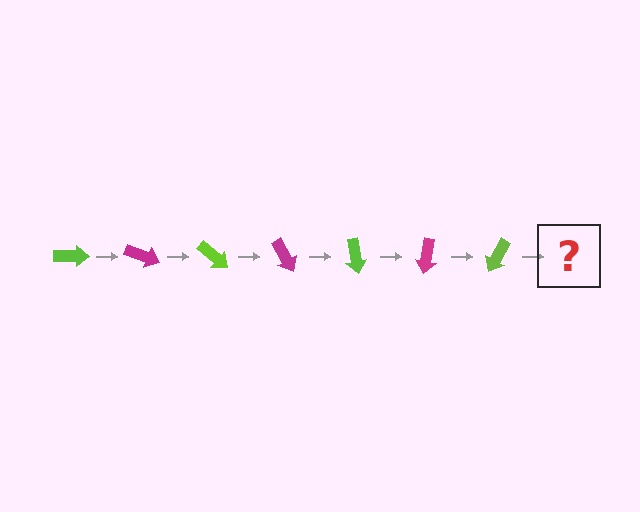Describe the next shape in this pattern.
It should be a magenta arrow, rotated 140 degrees from the start.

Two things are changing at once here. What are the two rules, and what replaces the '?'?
The two rules are that it rotates 20 degrees each step and the color cycles through lime and magenta. The '?' should be a magenta arrow, rotated 140 degrees from the start.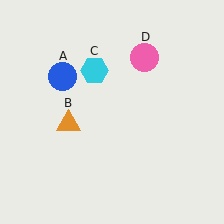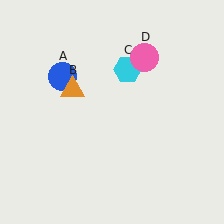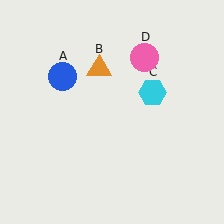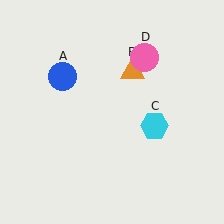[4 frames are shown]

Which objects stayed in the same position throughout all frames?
Blue circle (object A) and pink circle (object D) remained stationary.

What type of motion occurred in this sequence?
The orange triangle (object B), cyan hexagon (object C) rotated clockwise around the center of the scene.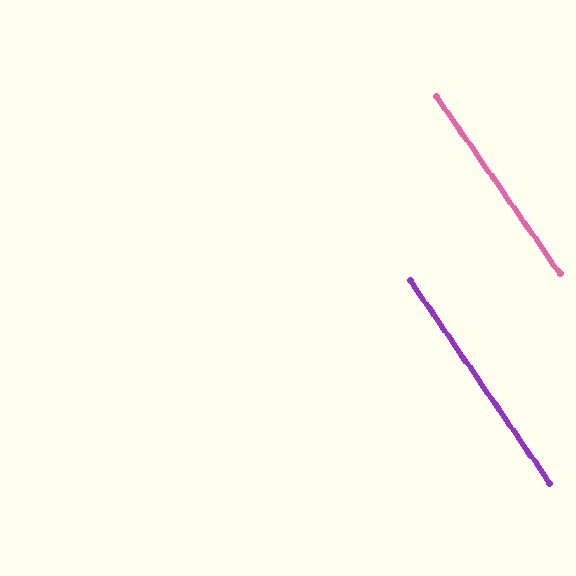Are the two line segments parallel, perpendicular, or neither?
Parallel — their directions differ by only 0.3°.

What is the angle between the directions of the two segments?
Approximately 0 degrees.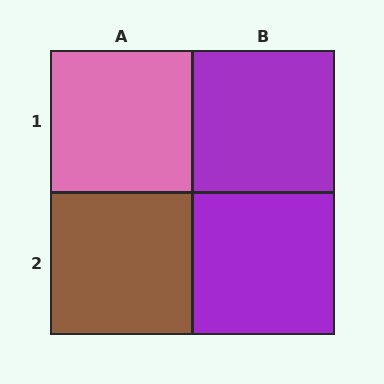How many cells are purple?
2 cells are purple.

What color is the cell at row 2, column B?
Purple.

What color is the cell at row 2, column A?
Brown.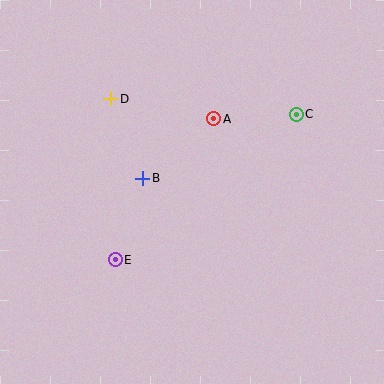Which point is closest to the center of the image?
Point B at (143, 178) is closest to the center.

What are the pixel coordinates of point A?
Point A is at (214, 119).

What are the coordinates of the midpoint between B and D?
The midpoint between B and D is at (127, 139).